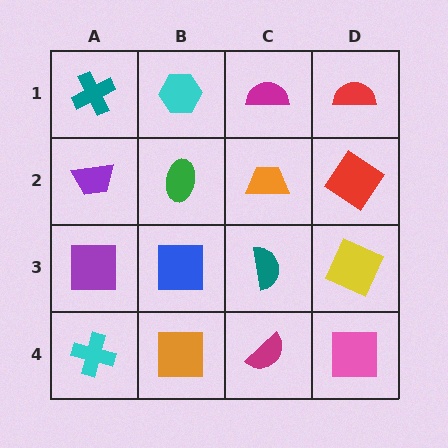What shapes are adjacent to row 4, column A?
A purple square (row 3, column A), an orange square (row 4, column B).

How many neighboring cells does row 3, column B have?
4.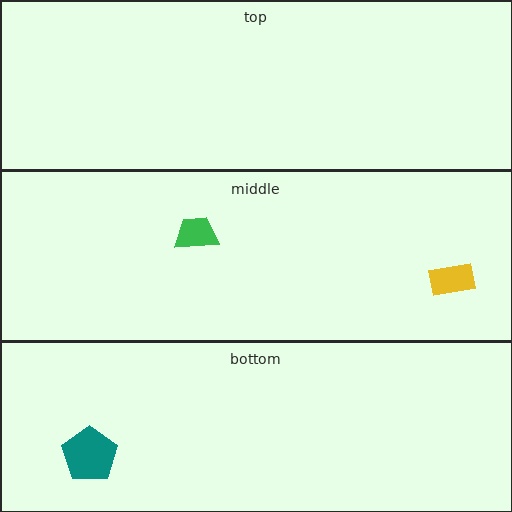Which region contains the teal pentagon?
The bottom region.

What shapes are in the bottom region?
The teal pentagon.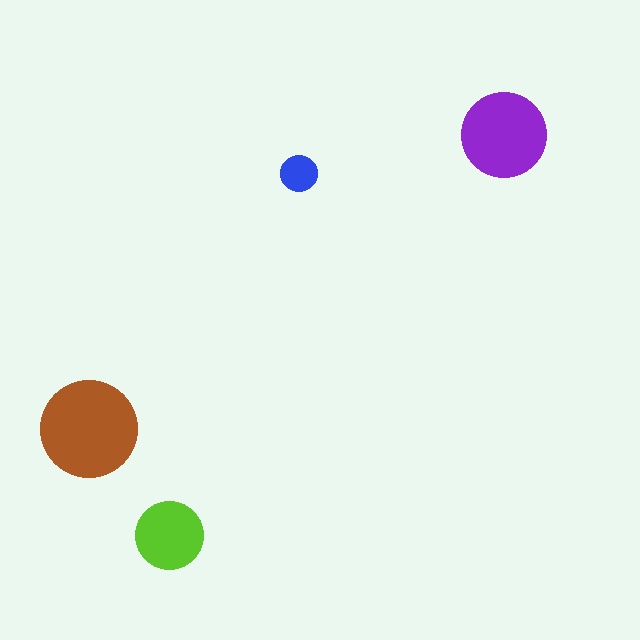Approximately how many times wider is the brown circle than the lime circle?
About 1.5 times wider.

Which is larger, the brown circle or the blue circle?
The brown one.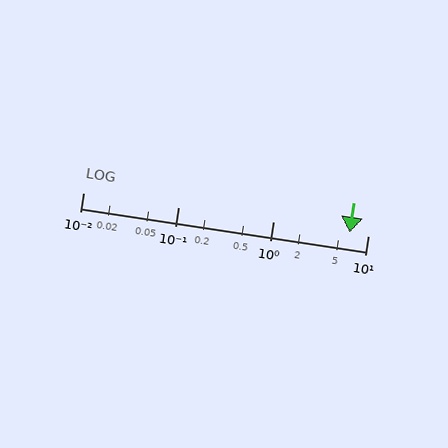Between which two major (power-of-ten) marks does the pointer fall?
The pointer is between 1 and 10.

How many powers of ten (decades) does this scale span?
The scale spans 3 decades, from 0.01 to 10.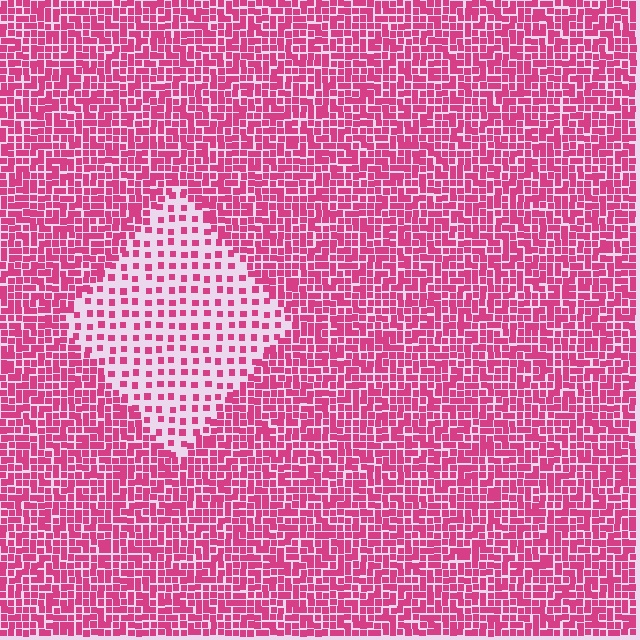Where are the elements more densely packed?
The elements are more densely packed outside the diamond boundary.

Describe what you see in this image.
The image contains small magenta elements arranged at two different densities. A diamond-shaped region is visible where the elements are less densely packed than the surrounding area.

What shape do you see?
I see a diamond.